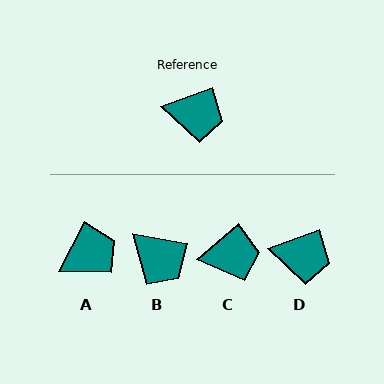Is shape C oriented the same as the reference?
No, it is off by about 20 degrees.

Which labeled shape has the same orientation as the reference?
D.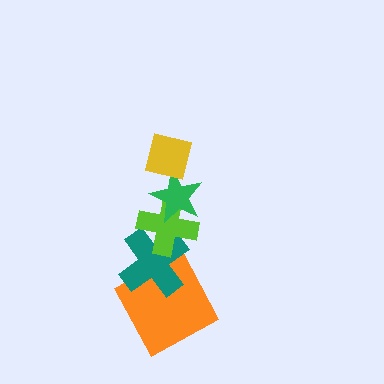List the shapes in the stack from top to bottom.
From top to bottom: the yellow square, the green star, the lime cross, the teal cross, the orange square.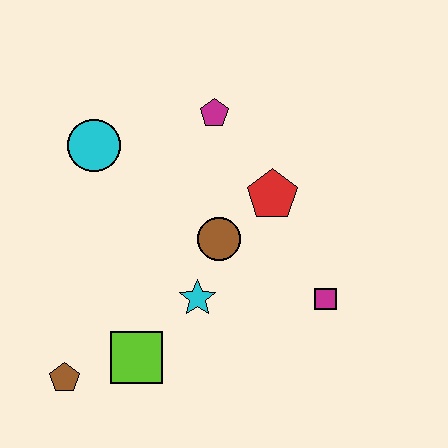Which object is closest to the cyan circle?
The magenta pentagon is closest to the cyan circle.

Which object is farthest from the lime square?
The magenta pentagon is farthest from the lime square.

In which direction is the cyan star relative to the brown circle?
The cyan star is below the brown circle.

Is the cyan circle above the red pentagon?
Yes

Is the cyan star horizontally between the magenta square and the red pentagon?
No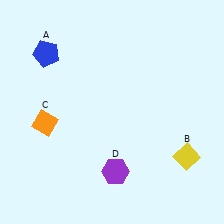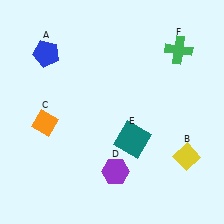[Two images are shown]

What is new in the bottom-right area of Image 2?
A teal square (E) was added in the bottom-right area of Image 2.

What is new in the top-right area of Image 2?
A green cross (F) was added in the top-right area of Image 2.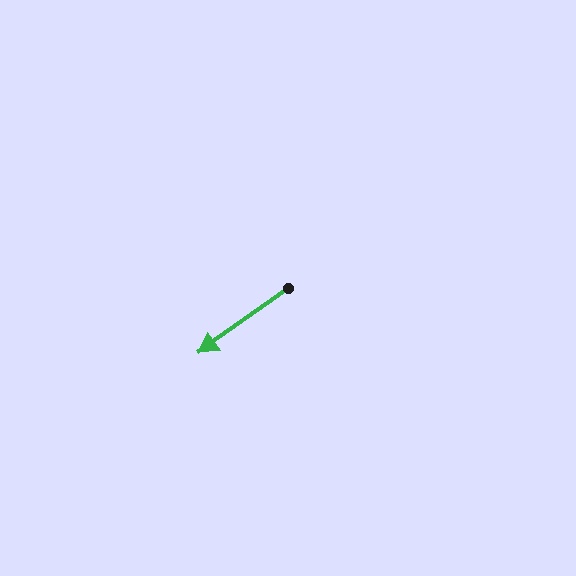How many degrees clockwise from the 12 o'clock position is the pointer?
Approximately 235 degrees.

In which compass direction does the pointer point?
Southwest.